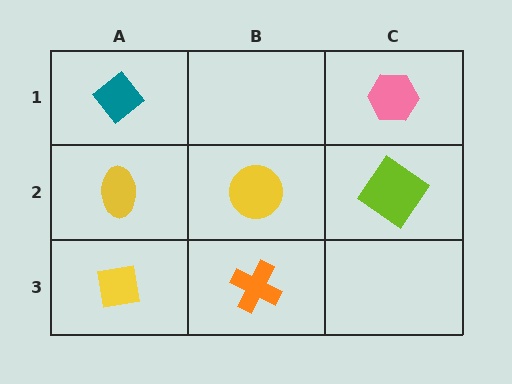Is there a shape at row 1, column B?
No, that cell is empty.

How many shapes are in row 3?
2 shapes.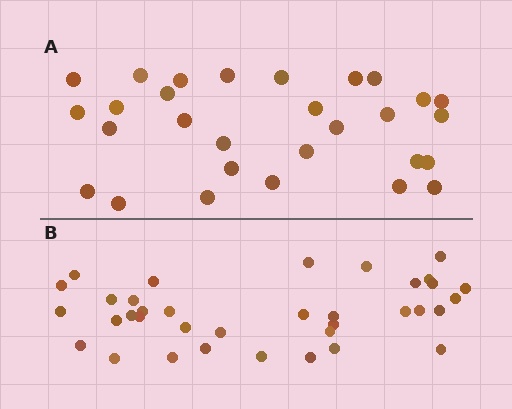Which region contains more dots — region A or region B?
Region B (the bottom region) has more dots.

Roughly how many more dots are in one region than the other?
Region B has roughly 8 or so more dots than region A.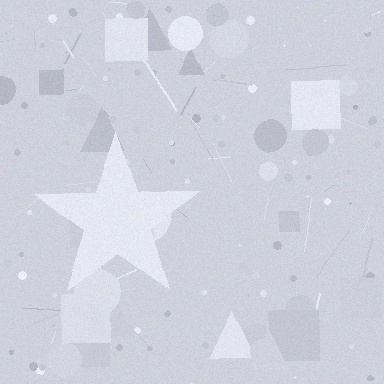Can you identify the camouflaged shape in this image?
The camouflaged shape is a star.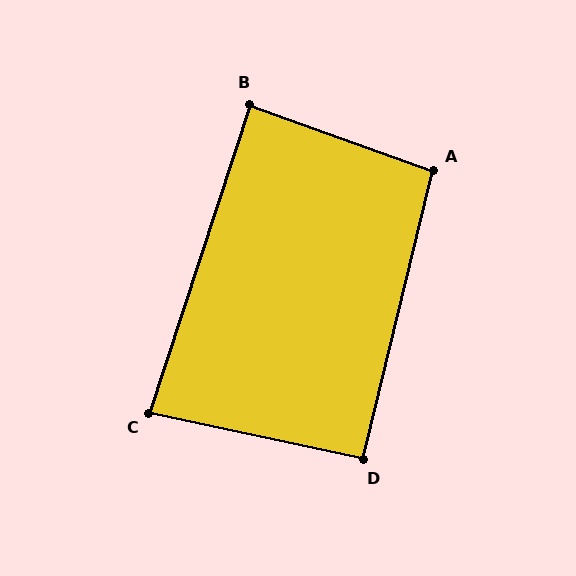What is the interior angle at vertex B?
Approximately 88 degrees (approximately right).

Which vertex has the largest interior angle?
A, at approximately 96 degrees.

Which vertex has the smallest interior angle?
C, at approximately 84 degrees.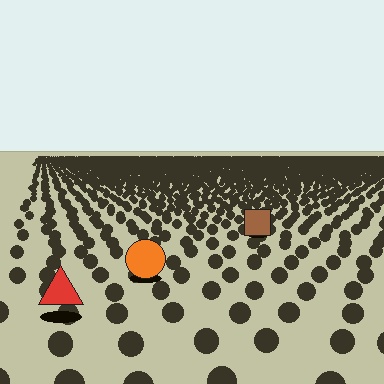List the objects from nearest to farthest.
From nearest to farthest: the red triangle, the orange circle, the brown square.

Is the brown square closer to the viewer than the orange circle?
No. The orange circle is closer — you can tell from the texture gradient: the ground texture is coarser near it.